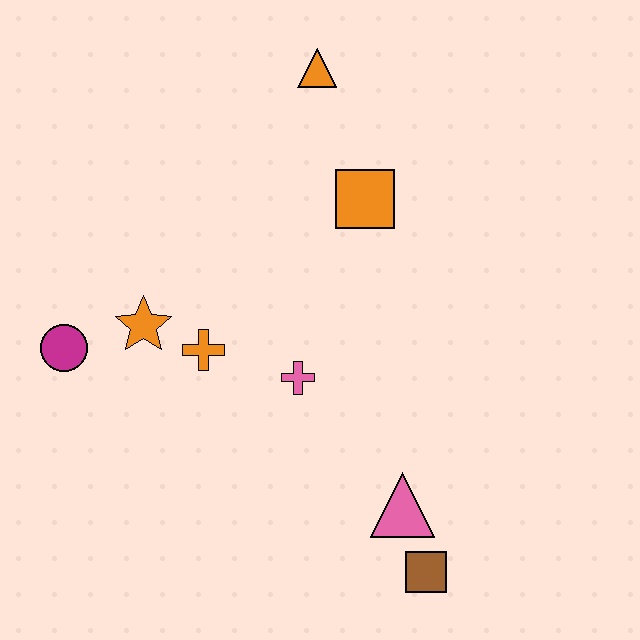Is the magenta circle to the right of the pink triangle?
No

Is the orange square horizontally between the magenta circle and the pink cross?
No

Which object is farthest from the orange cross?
The brown square is farthest from the orange cross.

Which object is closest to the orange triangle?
The orange square is closest to the orange triangle.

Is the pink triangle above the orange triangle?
No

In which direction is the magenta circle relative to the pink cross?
The magenta circle is to the left of the pink cross.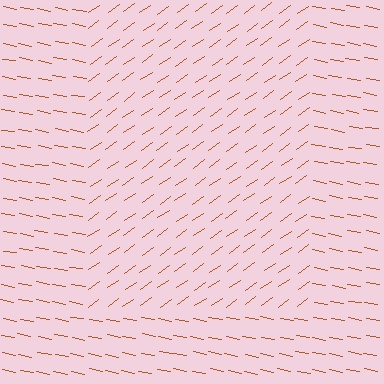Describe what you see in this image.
The image is filled with small brown line segments. A rectangle region in the image has lines oriented differently from the surrounding lines, creating a visible texture boundary.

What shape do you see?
I see a rectangle.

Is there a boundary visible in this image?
Yes, there is a texture boundary formed by a change in line orientation.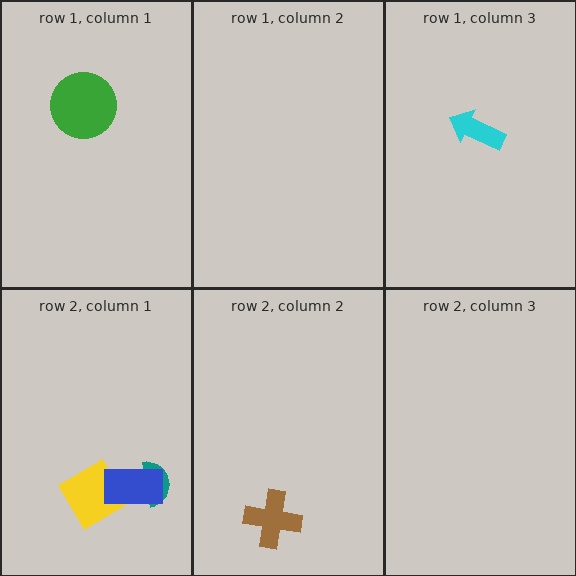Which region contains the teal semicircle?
The row 2, column 1 region.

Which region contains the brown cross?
The row 2, column 2 region.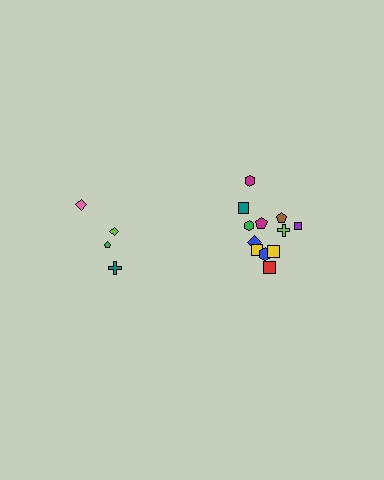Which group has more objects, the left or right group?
The right group.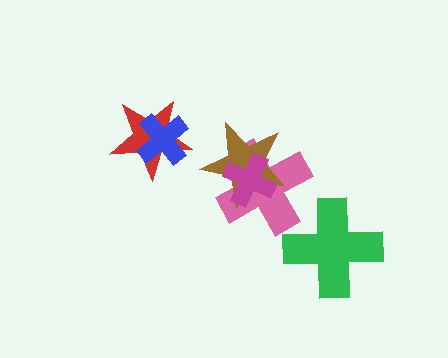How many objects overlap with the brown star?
2 objects overlap with the brown star.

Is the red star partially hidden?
Yes, it is partially covered by another shape.